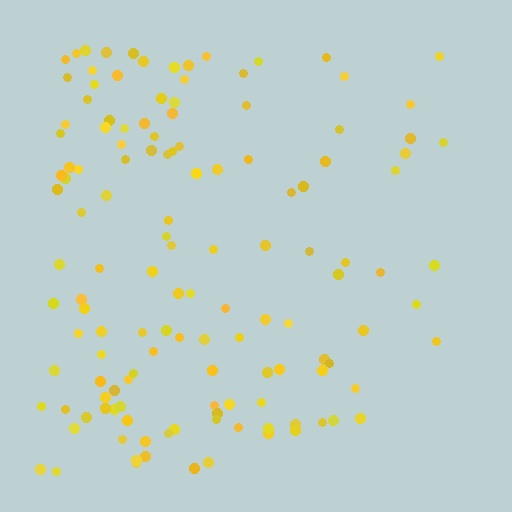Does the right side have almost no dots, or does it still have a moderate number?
Still a moderate number, just noticeably fewer than the left.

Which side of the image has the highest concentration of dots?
The left.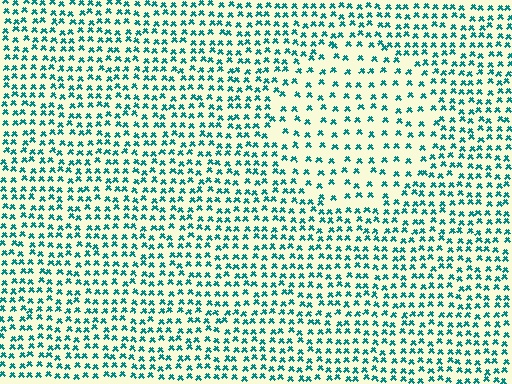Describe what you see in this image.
The image contains small teal elements arranged at two different densities. A circle-shaped region is visible where the elements are less densely packed than the surrounding area.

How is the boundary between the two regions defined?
The boundary is defined by a change in element density (approximately 1.8x ratio). All elements are the same color, size, and shape.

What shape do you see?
I see a circle.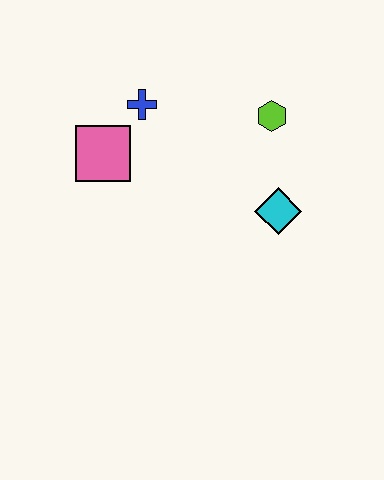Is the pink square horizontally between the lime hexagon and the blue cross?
No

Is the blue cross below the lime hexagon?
No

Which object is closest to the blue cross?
The pink square is closest to the blue cross.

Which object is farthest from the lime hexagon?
The pink square is farthest from the lime hexagon.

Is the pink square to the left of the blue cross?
Yes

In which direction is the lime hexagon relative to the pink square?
The lime hexagon is to the right of the pink square.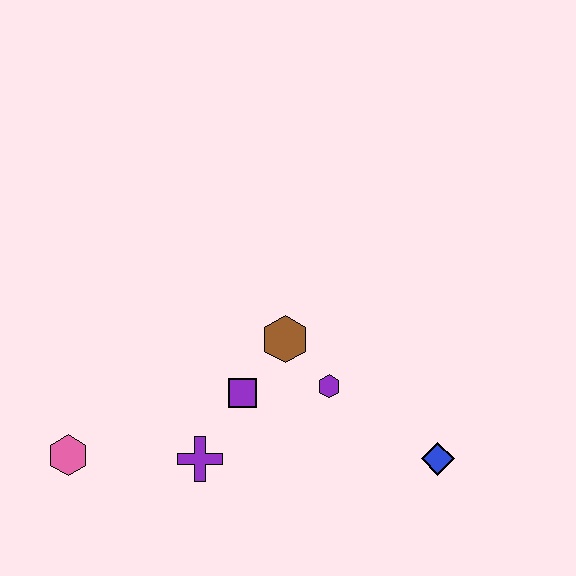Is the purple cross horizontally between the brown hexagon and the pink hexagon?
Yes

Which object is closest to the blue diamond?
The purple hexagon is closest to the blue diamond.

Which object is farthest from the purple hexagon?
The pink hexagon is farthest from the purple hexagon.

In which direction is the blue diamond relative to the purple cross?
The blue diamond is to the right of the purple cross.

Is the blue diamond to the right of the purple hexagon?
Yes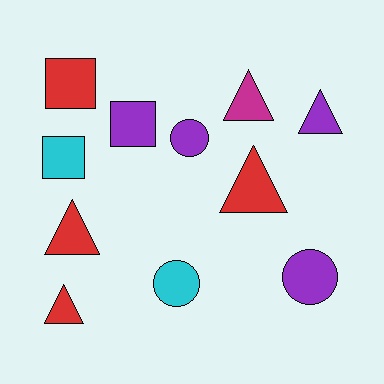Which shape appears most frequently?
Triangle, with 5 objects.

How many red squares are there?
There is 1 red square.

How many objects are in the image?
There are 11 objects.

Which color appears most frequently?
Purple, with 4 objects.